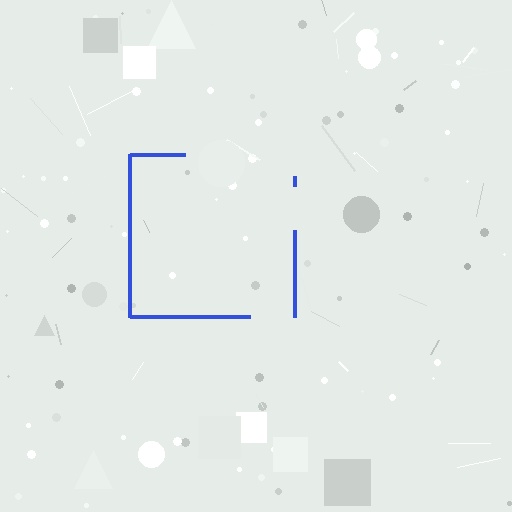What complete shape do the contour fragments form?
The contour fragments form a square.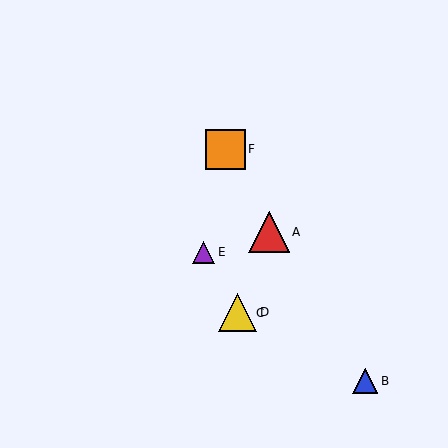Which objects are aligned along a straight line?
Objects C, D, E are aligned along a straight line.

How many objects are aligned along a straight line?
3 objects (C, D, E) are aligned along a straight line.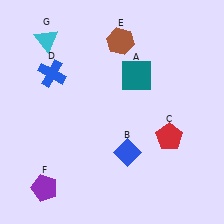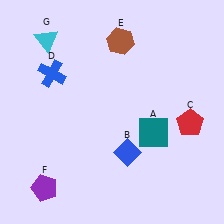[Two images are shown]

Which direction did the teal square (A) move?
The teal square (A) moved down.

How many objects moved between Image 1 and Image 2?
2 objects moved between the two images.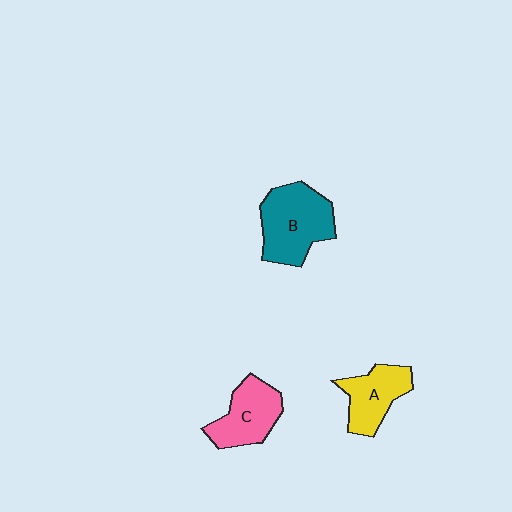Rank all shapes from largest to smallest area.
From largest to smallest: B (teal), C (pink), A (yellow).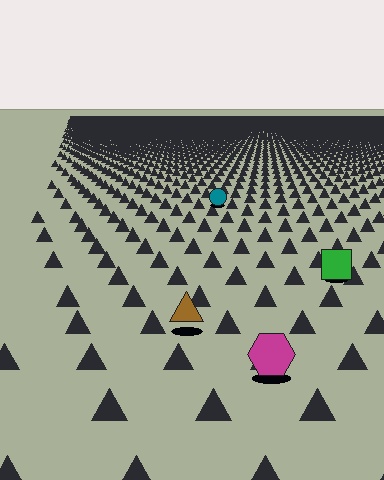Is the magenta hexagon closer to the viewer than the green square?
Yes. The magenta hexagon is closer — you can tell from the texture gradient: the ground texture is coarser near it.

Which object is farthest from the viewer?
The teal circle is farthest from the viewer. It appears smaller and the ground texture around it is denser.